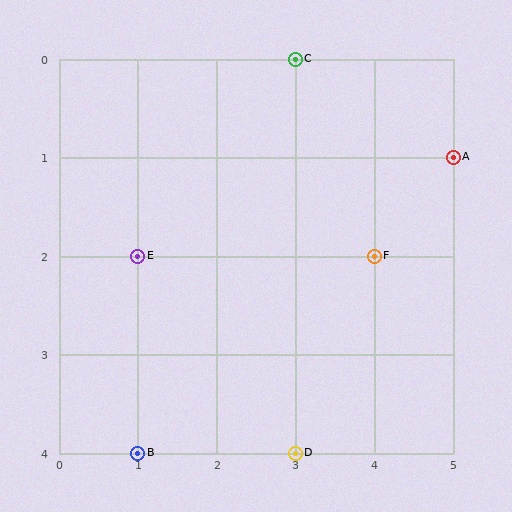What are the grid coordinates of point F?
Point F is at grid coordinates (4, 2).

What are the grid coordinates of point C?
Point C is at grid coordinates (3, 0).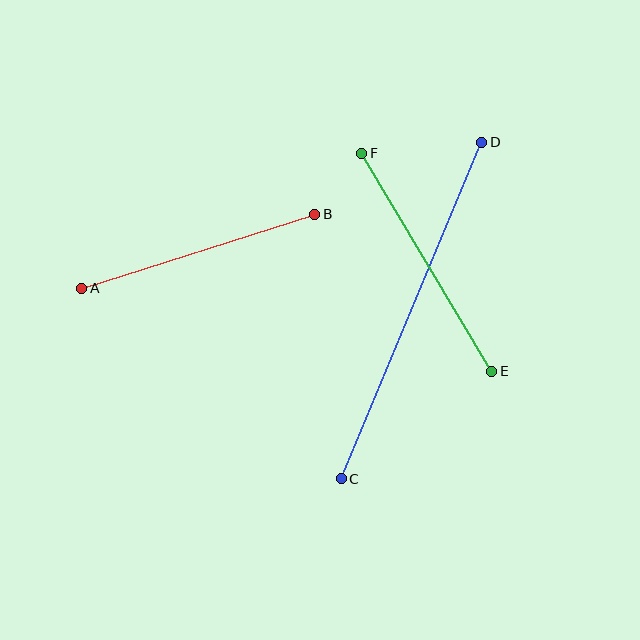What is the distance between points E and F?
The distance is approximately 254 pixels.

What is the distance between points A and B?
The distance is approximately 245 pixels.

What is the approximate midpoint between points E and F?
The midpoint is at approximately (427, 262) pixels.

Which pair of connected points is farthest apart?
Points C and D are farthest apart.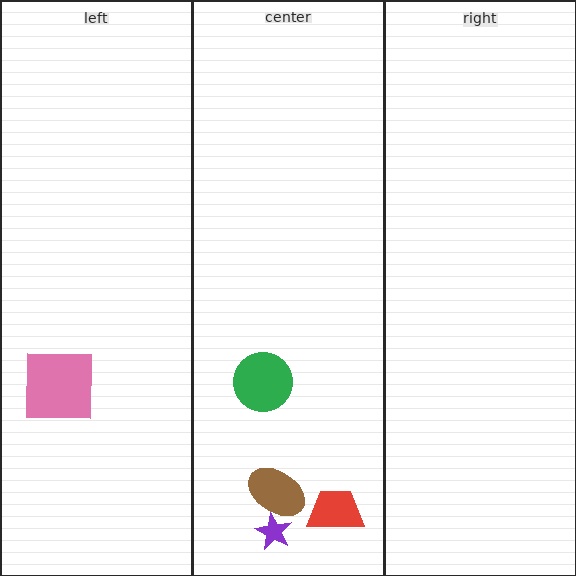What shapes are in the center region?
The purple star, the red trapezoid, the green circle, the brown ellipse.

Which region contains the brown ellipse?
The center region.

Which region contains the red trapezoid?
The center region.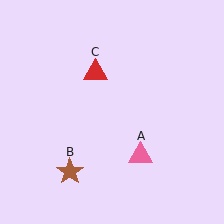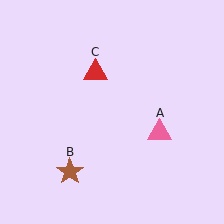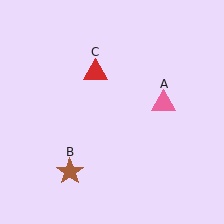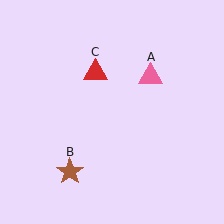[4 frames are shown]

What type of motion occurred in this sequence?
The pink triangle (object A) rotated counterclockwise around the center of the scene.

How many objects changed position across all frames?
1 object changed position: pink triangle (object A).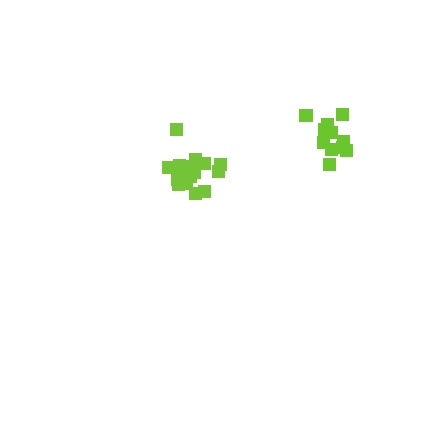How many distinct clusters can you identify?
There are 2 distinct clusters.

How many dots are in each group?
Group 1: 15 dots, Group 2: 11 dots (26 total).